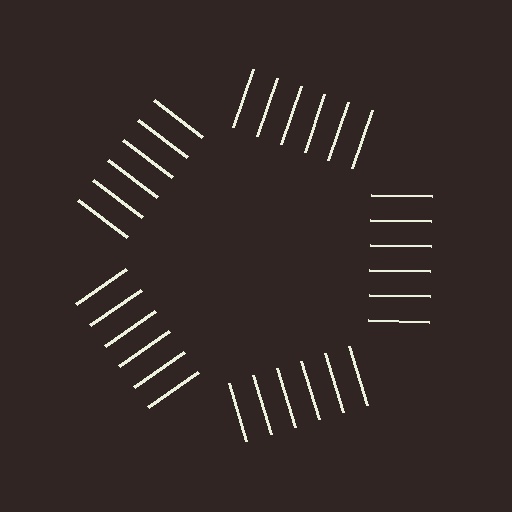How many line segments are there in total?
30 — 6 along each of the 5 edges.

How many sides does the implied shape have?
5 sides — the line-ends trace a pentagon.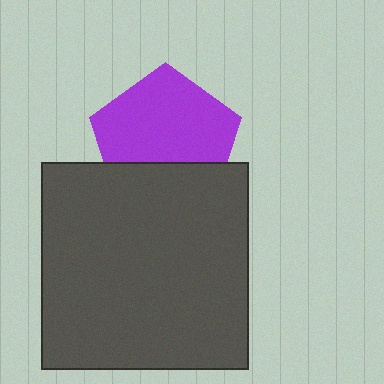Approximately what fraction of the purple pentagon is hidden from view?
Roughly 33% of the purple pentagon is hidden behind the dark gray square.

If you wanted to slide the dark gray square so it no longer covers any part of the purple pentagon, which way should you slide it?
Slide it down — that is the most direct way to separate the two shapes.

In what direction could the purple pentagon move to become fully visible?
The purple pentagon could move up. That would shift it out from behind the dark gray square entirely.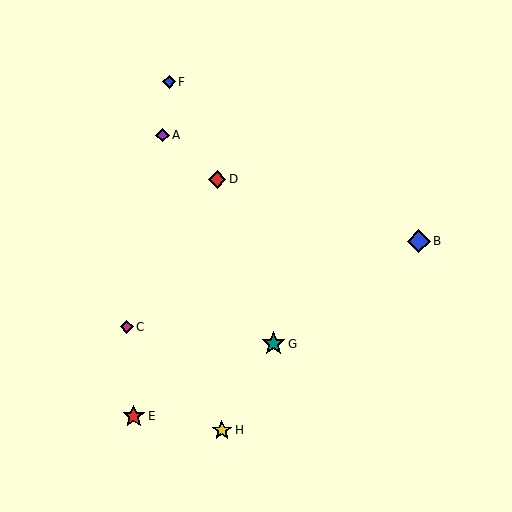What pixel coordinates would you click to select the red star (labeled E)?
Click at (134, 416) to select the red star E.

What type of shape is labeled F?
Shape F is a blue diamond.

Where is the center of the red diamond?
The center of the red diamond is at (217, 179).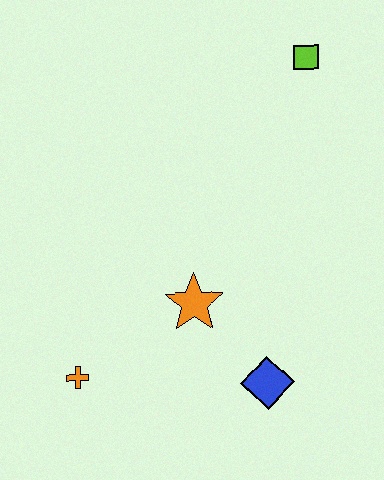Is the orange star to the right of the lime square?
No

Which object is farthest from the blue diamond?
The lime square is farthest from the blue diamond.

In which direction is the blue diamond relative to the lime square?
The blue diamond is below the lime square.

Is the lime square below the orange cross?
No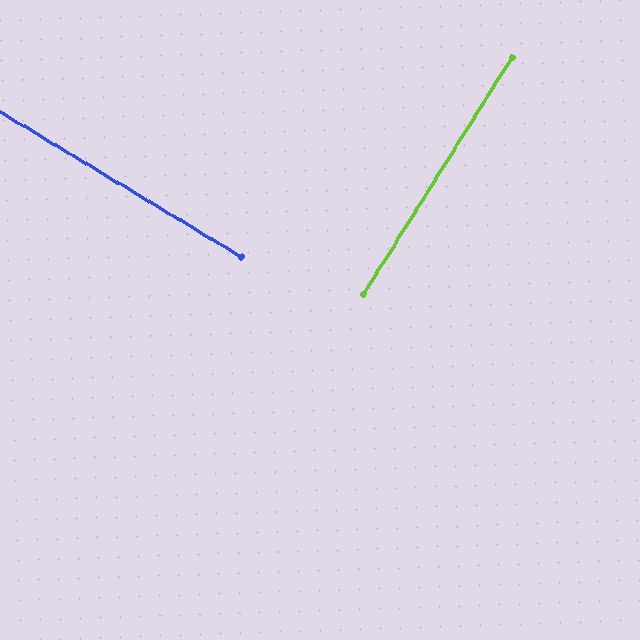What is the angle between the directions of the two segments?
Approximately 89 degrees.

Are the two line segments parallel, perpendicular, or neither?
Perpendicular — they meet at approximately 89°.